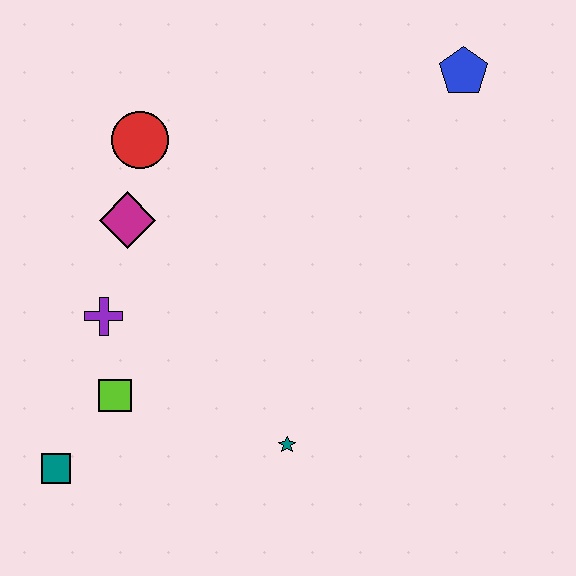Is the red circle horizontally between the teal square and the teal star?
Yes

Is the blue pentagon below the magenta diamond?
No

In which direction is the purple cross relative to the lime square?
The purple cross is above the lime square.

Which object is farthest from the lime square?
The blue pentagon is farthest from the lime square.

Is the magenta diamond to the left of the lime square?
No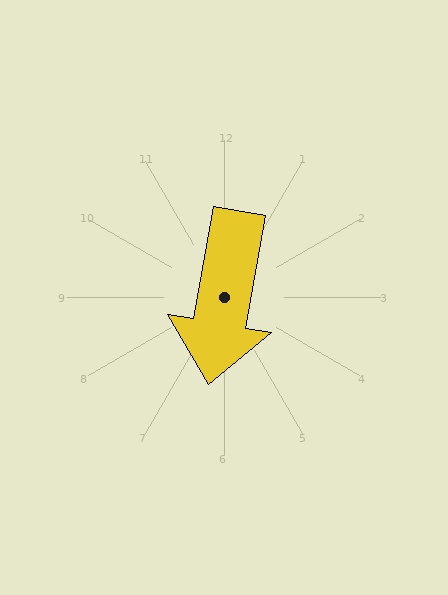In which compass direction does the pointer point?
South.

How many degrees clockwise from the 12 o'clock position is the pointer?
Approximately 190 degrees.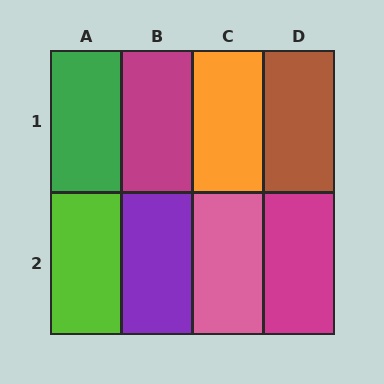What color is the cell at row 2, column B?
Purple.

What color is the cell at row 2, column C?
Pink.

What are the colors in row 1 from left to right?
Green, magenta, orange, brown.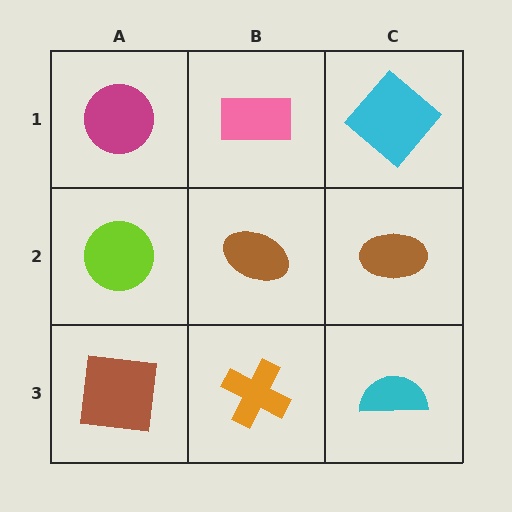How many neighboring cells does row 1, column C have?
2.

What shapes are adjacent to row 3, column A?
A lime circle (row 2, column A), an orange cross (row 3, column B).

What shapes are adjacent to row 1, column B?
A brown ellipse (row 2, column B), a magenta circle (row 1, column A), a cyan diamond (row 1, column C).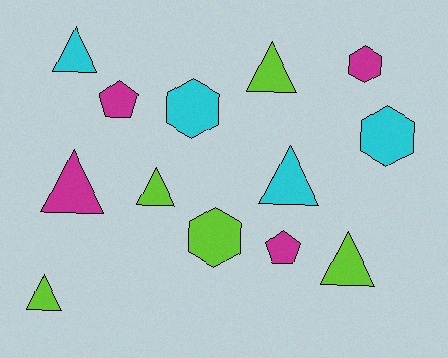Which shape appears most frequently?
Triangle, with 7 objects.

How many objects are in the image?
There are 13 objects.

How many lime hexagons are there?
There is 1 lime hexagon.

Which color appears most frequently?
Lime, with 5 objects.